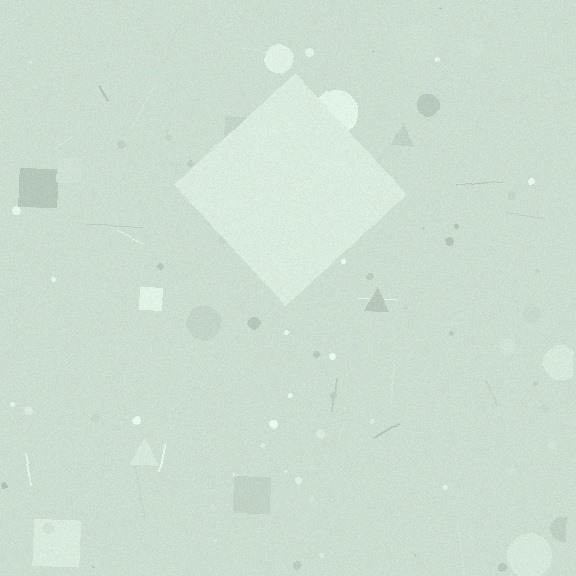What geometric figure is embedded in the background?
A diamond is embedded in the background.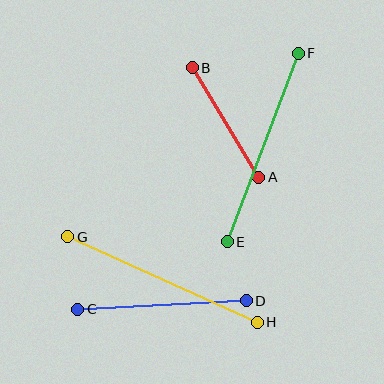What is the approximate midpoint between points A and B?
The midpoint is at approximately (225, 122) pixels.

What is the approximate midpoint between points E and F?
The midpoint is at approximately (263, 147) pixels.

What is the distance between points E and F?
The distance is approximately 201 pixels.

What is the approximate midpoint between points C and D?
The midpoint is at approximately (162, 305) pixels.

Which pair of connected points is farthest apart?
Points G and H are farthest apart.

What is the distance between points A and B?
The distance is approximately 128 pixels.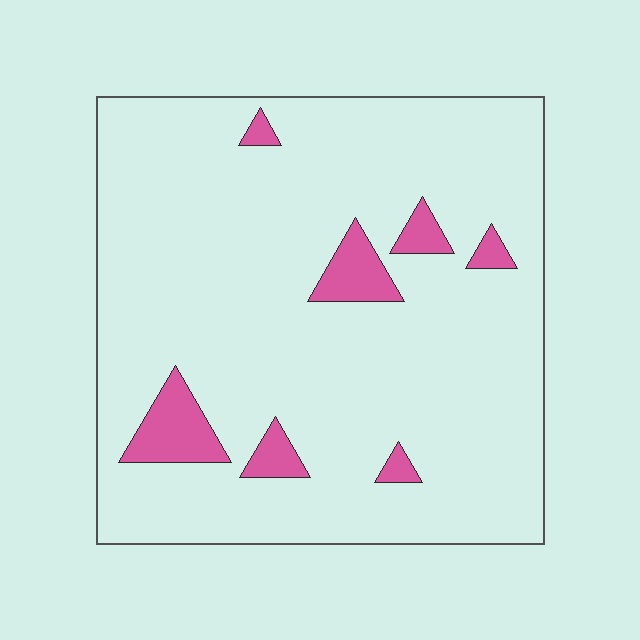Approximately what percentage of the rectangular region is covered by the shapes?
Approximately 10%.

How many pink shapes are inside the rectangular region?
7.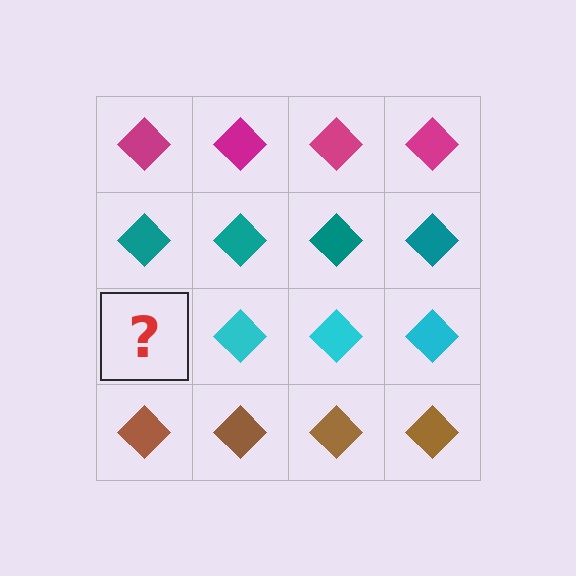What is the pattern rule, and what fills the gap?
The rule is that each row has a consistent color. The gap should be filled with a cyan diamond.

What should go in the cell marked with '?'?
The missing cell should contain a cyan diamond.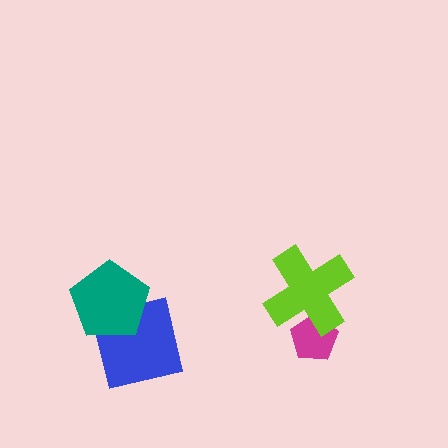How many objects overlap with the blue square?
1 object overlaps with the blue square.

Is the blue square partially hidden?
Yes, it is partially covered by another shape.